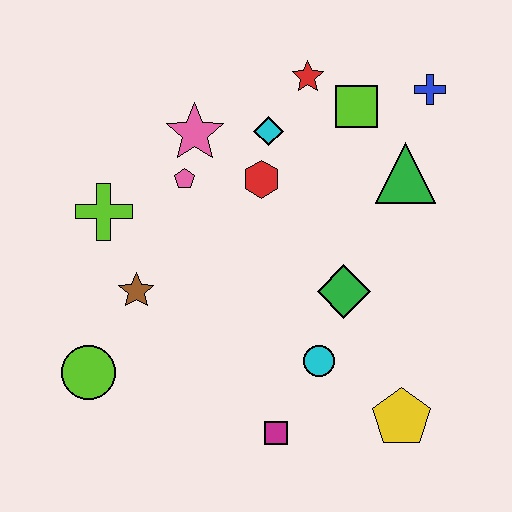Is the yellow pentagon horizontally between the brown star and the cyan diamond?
No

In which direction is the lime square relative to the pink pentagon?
The lime square is to the right of the pink pentagon.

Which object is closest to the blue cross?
The lime square is closest to the blue cross.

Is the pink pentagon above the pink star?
No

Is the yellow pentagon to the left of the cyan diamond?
No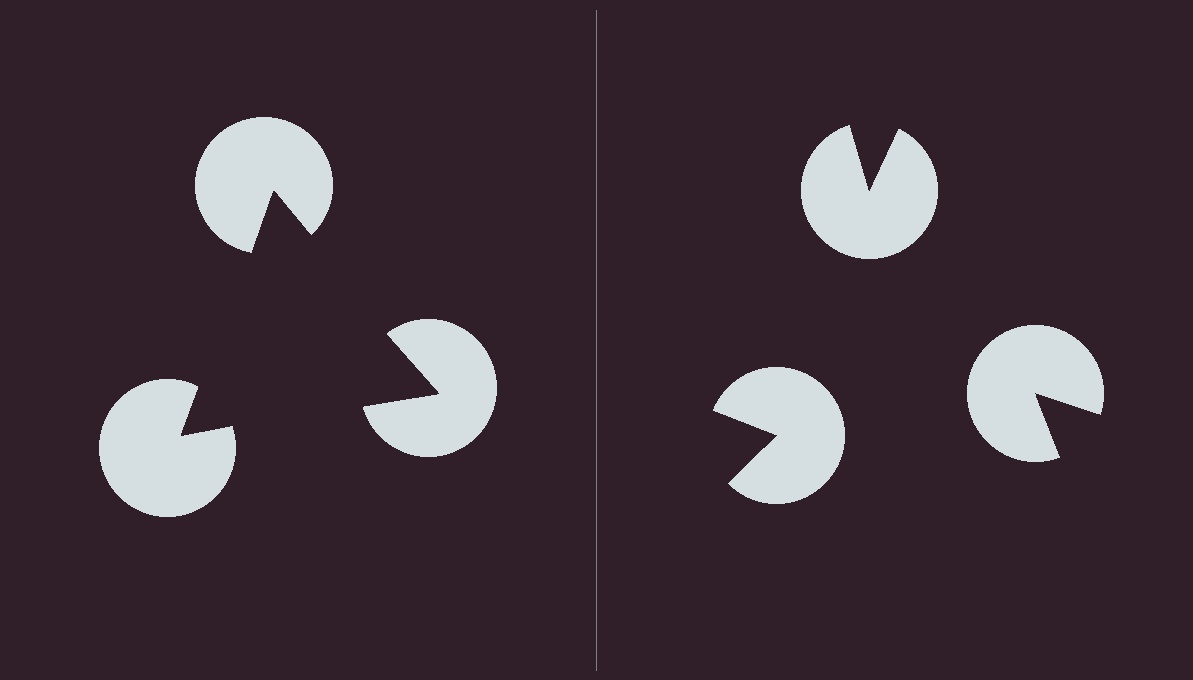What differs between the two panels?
The pac-man discs are positioned identically on both sides; only the wedge orientations differ. On the left they align to a triangle; on the right they are misaligned.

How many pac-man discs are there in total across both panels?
6 — 3 on each side.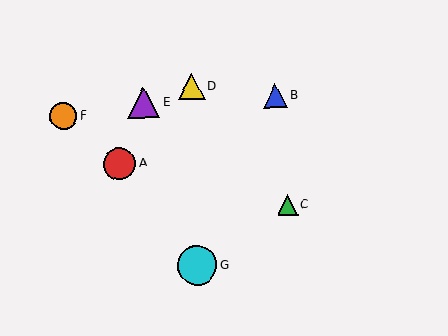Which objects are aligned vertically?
Objects D, G are aligned vertically.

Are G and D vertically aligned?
Yes, both are at x≈197.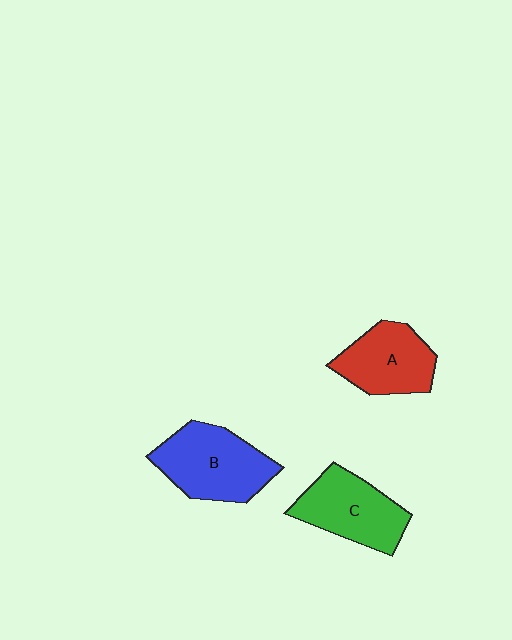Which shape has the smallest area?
Shape A (red).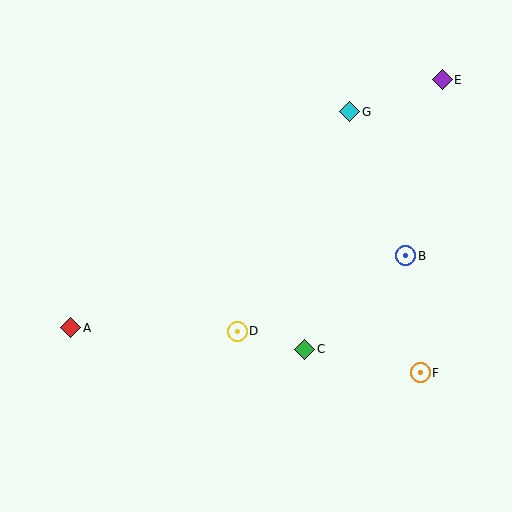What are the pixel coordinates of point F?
Point F is at (420, 373).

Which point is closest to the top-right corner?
Point E is closest to the top-right corner.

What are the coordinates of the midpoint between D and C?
The midpoint between D and C is at (271, 340).